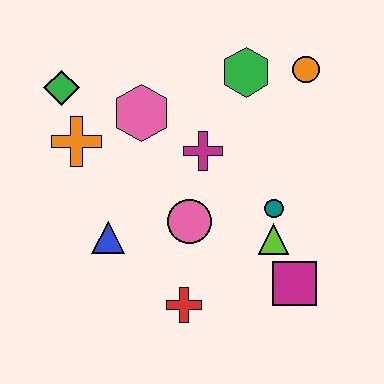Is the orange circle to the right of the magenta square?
Yes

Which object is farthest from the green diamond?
The magenta square is farthest from the green diamond.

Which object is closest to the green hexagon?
The orange circle is closest to the green hexagon.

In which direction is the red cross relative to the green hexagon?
The red cross is below the green hexagon.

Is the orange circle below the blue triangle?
No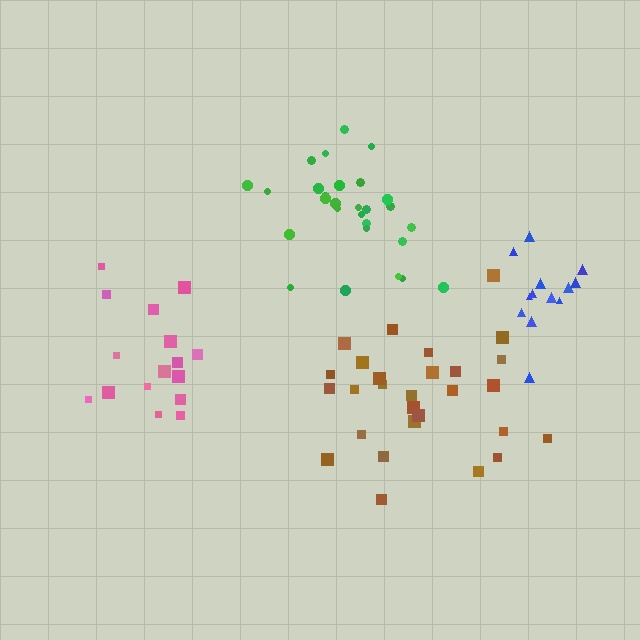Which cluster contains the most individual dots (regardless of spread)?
Brown (28).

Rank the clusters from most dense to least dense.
blue, pink, green, brown.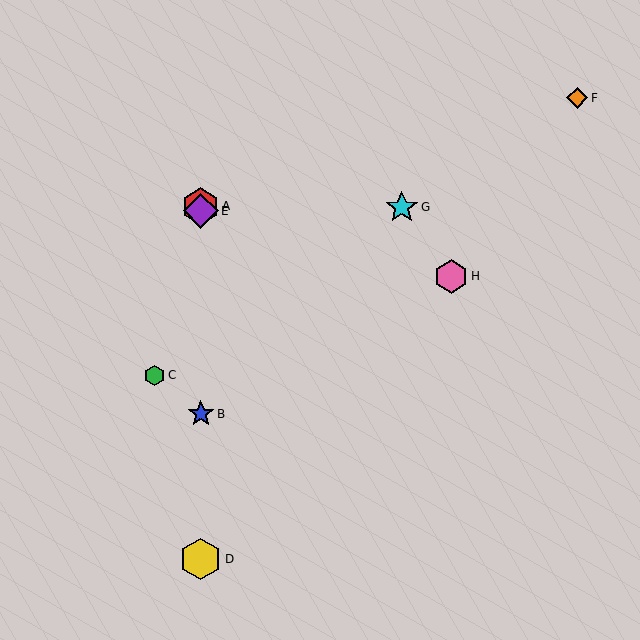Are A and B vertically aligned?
Yes, both are at x≈201.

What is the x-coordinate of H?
Object H is at x≈451.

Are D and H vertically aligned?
No, D is at x≈201 and H is at x≈451.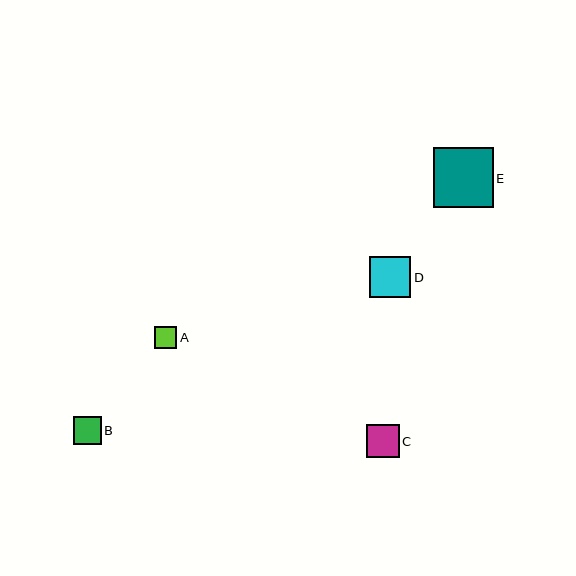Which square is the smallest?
Square A is the smallest with a size of approximately 22 pixels.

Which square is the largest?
Square E is the largest with a size of approximately 59 pixels.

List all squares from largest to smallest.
From largest to smallest: E, D, C, B, A.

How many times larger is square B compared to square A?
Square B is approximately 1.2 times the size of square A.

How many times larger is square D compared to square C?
Square D is approximately 1.3 times the size of square C.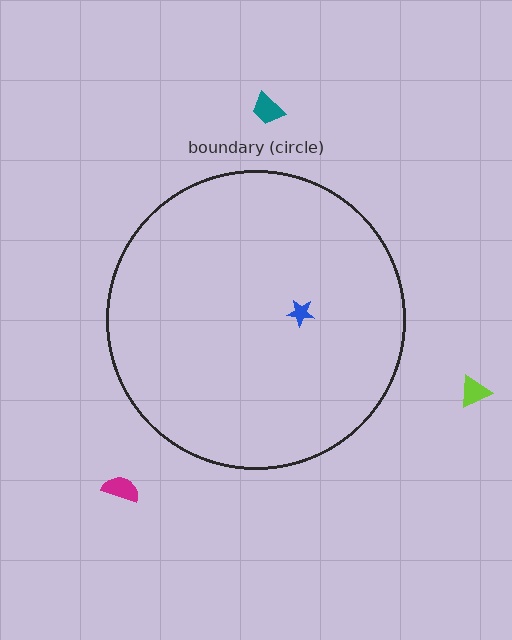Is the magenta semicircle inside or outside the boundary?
Outside.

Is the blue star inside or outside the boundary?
Inside.